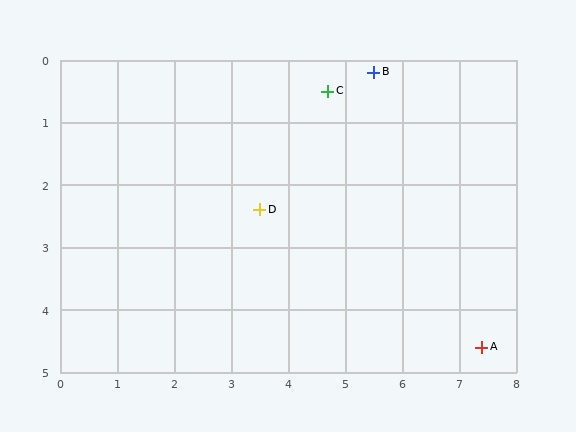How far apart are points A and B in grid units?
Points A and B are about 4.8 grid units apart.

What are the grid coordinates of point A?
Point A is at approximately (7.4, 4.6).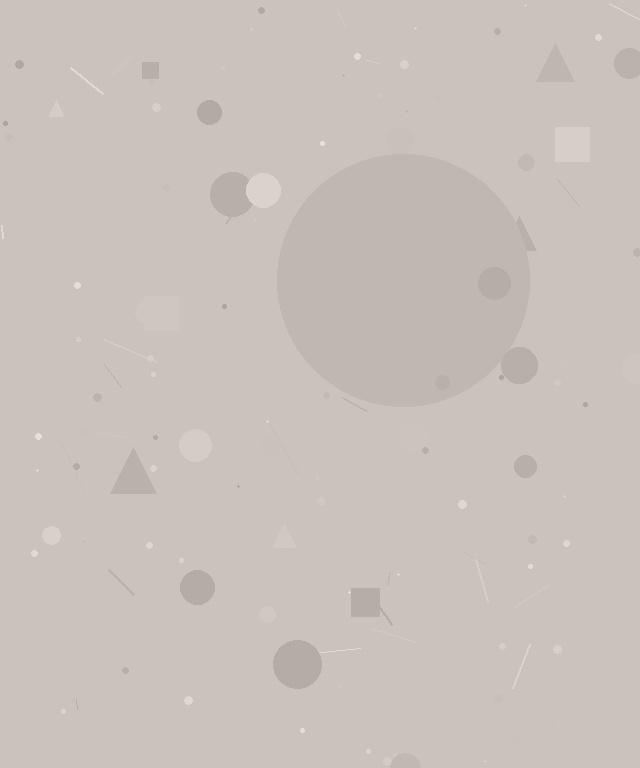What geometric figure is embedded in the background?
A circle is embedded in the background.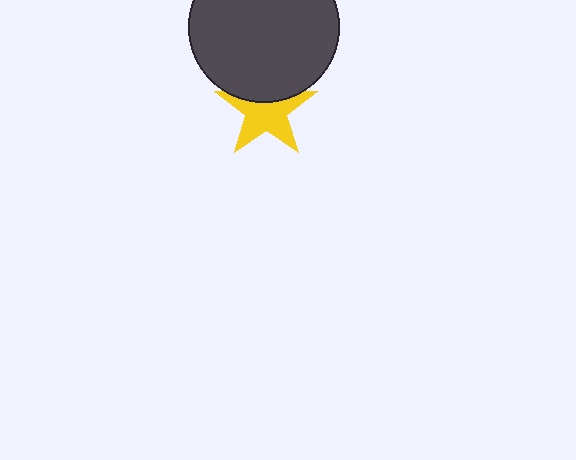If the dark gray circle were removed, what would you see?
You would see the complete yellow star.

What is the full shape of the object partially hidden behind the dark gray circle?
The partially hidden object is a yellow star.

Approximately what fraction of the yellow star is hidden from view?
Roughly 32% of the yellow star is hidden behind the dark gray circle.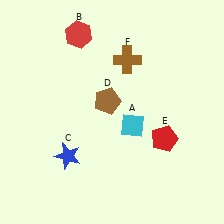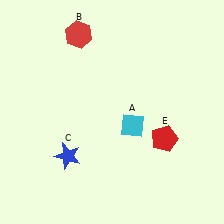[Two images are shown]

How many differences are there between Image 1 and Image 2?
There are 2 differences between the two images.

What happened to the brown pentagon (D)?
The brown pentagon (D) was removed in Image 2. It was in the top-left area of Image 1.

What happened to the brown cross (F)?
The brown cross (F) was removed in Image 2. It was in the top-right area of Image 1.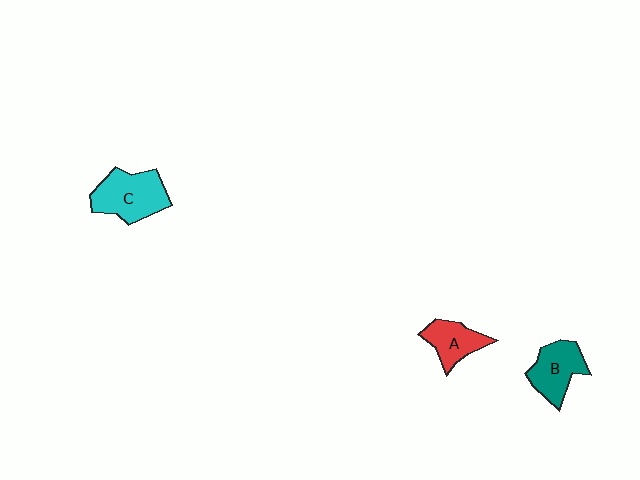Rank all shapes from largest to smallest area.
From largest to smallest: C (cyan), B (teal), A (red).